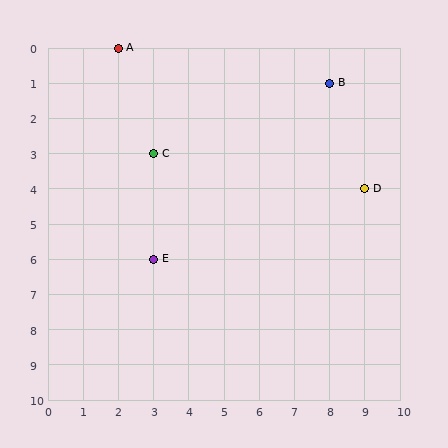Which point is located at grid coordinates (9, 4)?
Point D is at (9, 4).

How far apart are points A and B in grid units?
Points A and B are 6 columns and 1 row apart (about 6.1 grid units diagonally).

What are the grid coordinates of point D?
Point D is at grid coordinates (9, 4).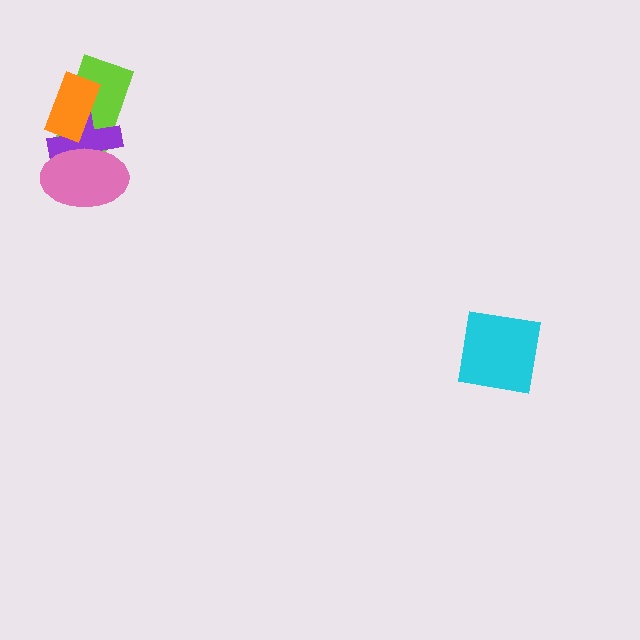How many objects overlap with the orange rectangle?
2 objects overlap with the orange rectangle.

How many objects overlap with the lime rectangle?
3 objects overlap with the lime rectangle.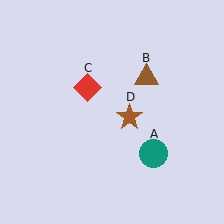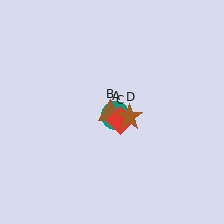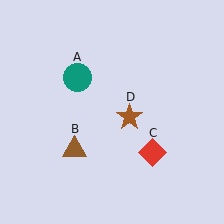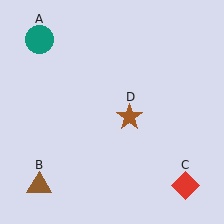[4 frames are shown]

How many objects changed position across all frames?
3 objects changed position: teal circle (object A), brown triangle (object B), red diamond (object C).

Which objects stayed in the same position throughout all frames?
Brown star (object D) remained stationary.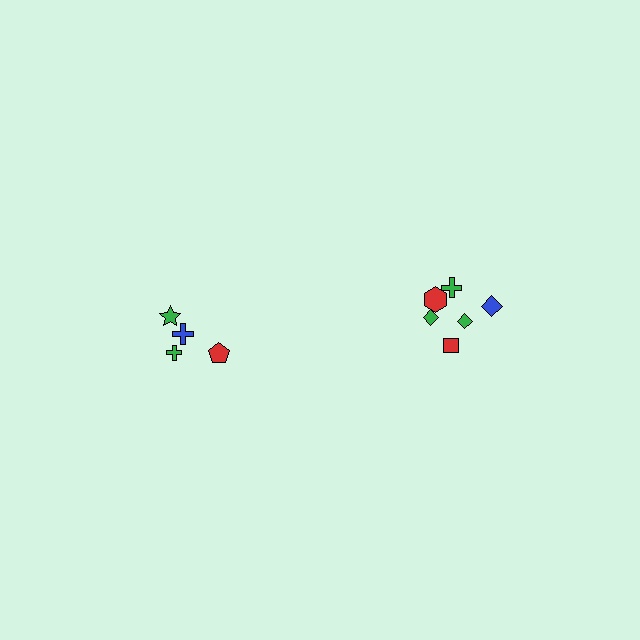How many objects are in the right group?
There are 6 objects.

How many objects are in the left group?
There are 4 objects.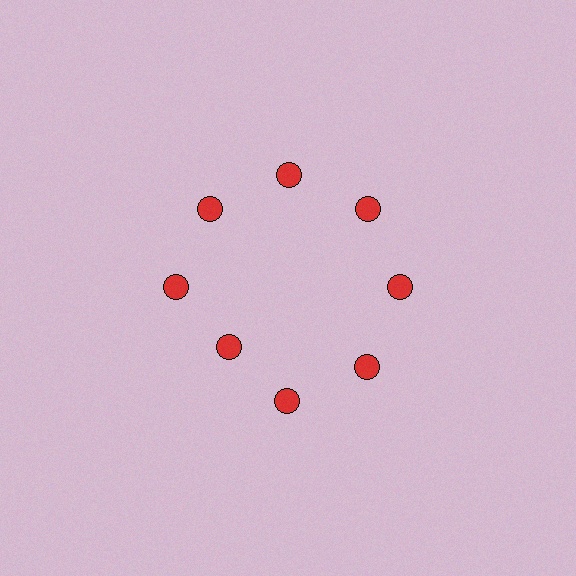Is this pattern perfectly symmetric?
No. The 8 red circles are arranged in a ring, but one element near the 8 o'clock position is pulled inward toward the center, breaking the 8-fold rotational symmetry.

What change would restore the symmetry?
The symmetry would be restored by moving it outward, back onto the ring so that all 8 circles sit at equal angles and equal distance from the center.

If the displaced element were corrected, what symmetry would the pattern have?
It would have 8-fold rotational symmetry — the pattern would map onto itself every 45 degrees.